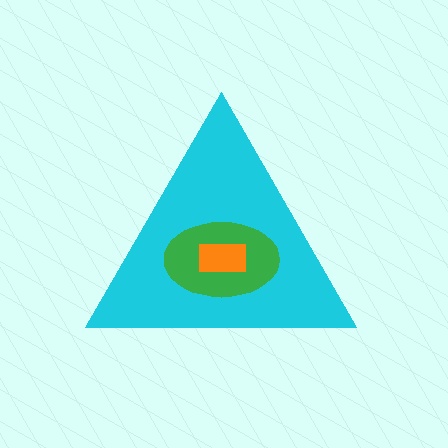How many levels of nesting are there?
3.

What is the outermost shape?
The cyan triangle.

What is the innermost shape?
The orange rectangle.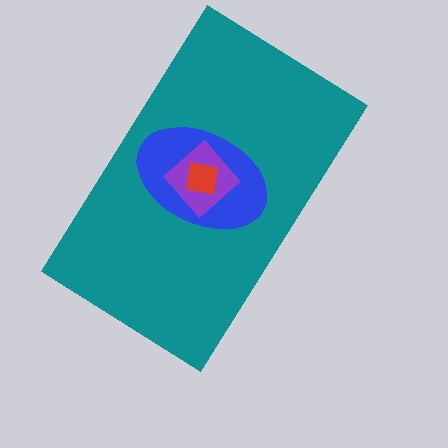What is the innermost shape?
The red square.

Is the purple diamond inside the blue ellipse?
Yes.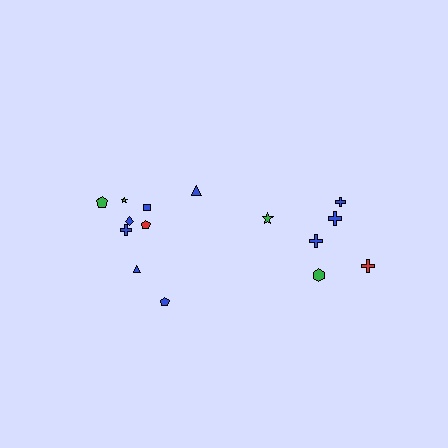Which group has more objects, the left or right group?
The left group.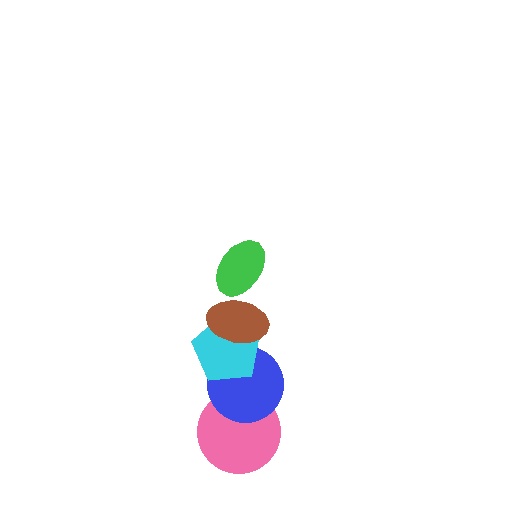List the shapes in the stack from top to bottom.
From top to bottom: the green ellipse, the brown ellipse, the cyan pentagon, the blue circle, the pink circle.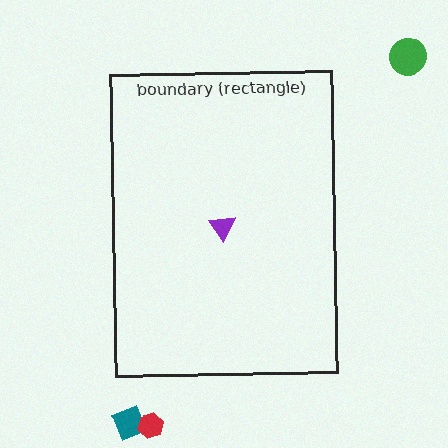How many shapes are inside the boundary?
1 inside, 3 outside.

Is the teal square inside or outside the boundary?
Outside.